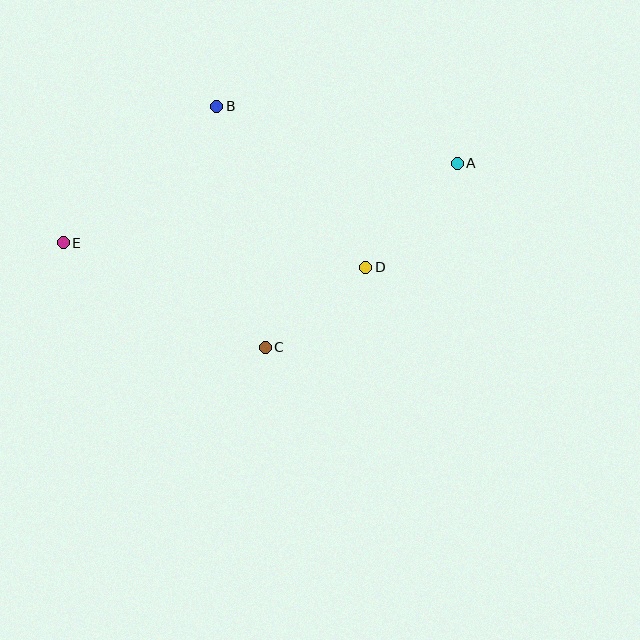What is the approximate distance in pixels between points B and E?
The distance between B and E is approximately 205 pixels.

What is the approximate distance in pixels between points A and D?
The distance between A and D is approximately 138 pixels.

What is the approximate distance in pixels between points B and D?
The distance between B and D is approximately 219 pixels.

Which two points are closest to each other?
Points C and D are closest to each other.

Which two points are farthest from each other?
Points A and E are farthest from each other.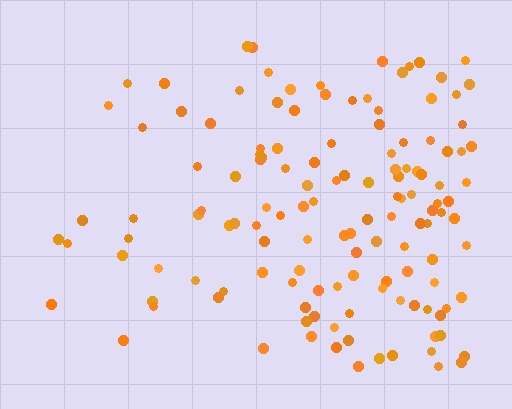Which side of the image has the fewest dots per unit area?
The left.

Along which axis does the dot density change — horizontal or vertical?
Horizontal.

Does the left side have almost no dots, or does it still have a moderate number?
Still a moderate number, just noticeably fewer than the right.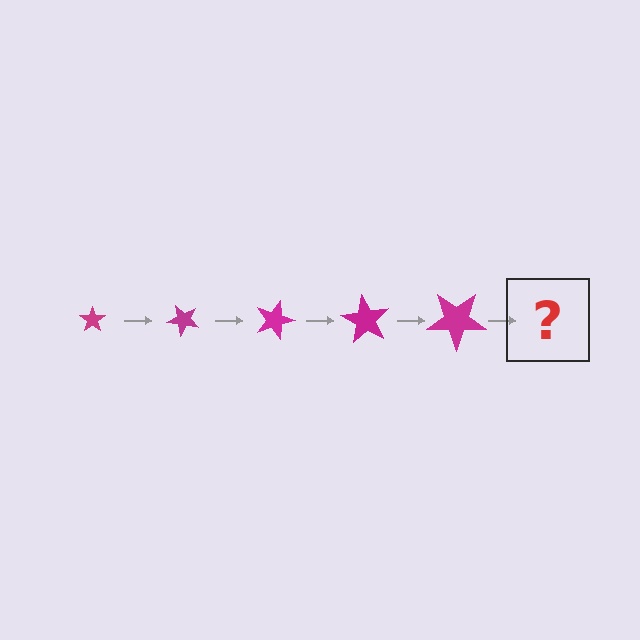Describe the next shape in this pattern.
It should be a star, larger than the previous one and rotated 225 degrees from the start.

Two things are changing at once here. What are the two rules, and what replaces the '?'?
The two rules are that the star grows larger each step and it rotates 45 degrees each step. The '?' should be a star, larger than the previous one and rotated 225 degrees from the start.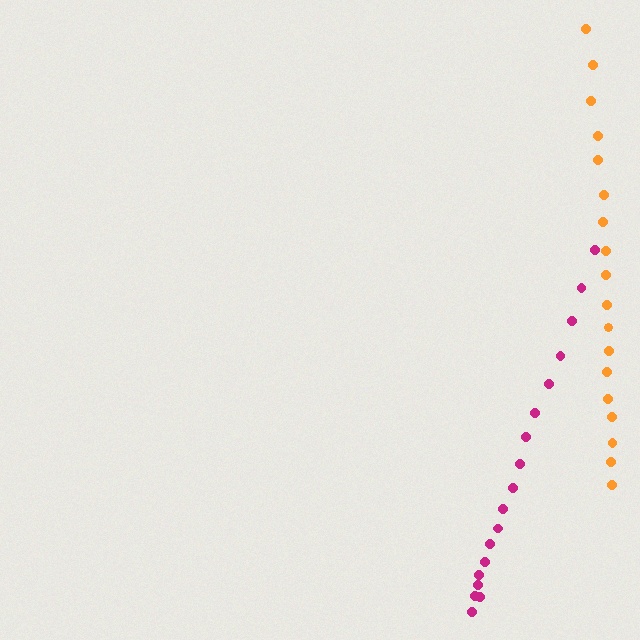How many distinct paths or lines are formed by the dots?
There are 2 distinct paths.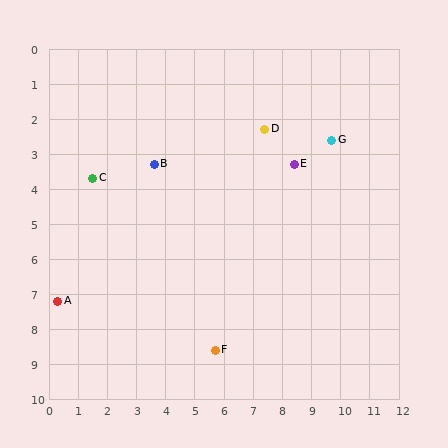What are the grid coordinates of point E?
Point E is at approximately (8.4, 3.3).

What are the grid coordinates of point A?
Point A is at approximately (0.3, 7.2).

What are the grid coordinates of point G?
Point G is at approximately (9.7, 2.6).